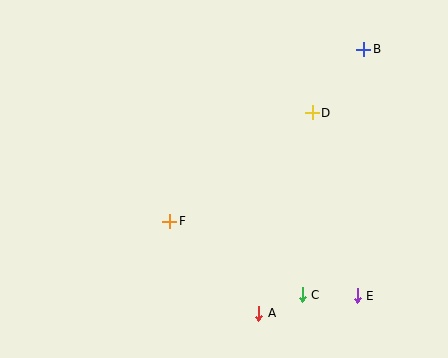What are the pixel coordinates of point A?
Point A is at (259, 313).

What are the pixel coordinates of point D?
Point D is at (312, 113).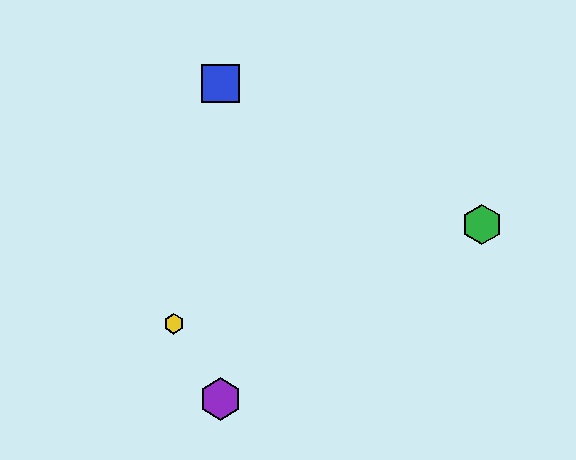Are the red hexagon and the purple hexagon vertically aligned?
Yes, both are at x≈220.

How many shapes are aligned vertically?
3 shapes (the red hexagon, the blue square, the purple hexagon) are aligned vertically.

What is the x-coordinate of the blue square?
The blue square is at x≈220.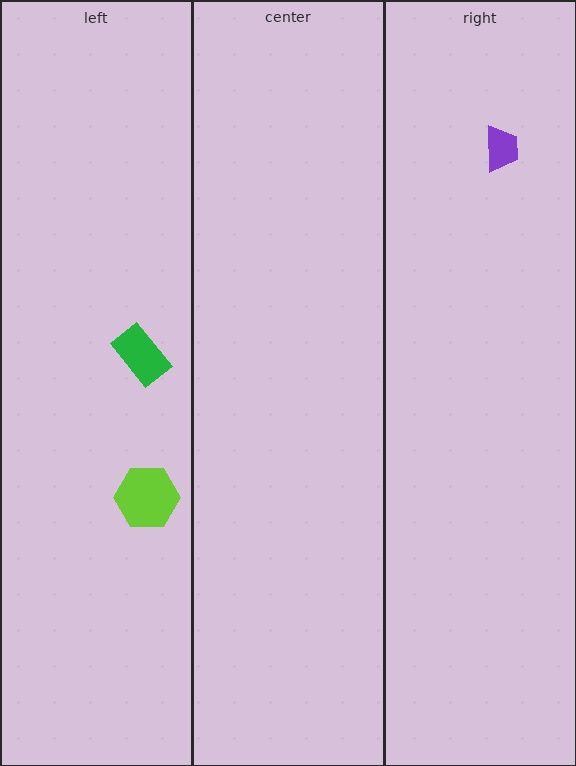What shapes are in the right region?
The purple trapezoid.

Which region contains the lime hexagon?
The left region.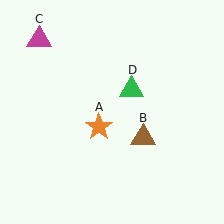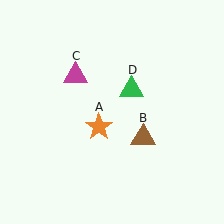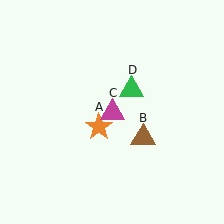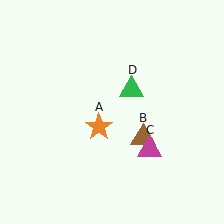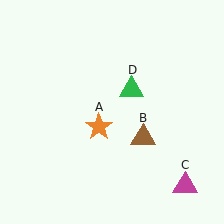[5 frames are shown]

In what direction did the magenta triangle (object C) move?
The magenta triangle (object C) moved down and to the right.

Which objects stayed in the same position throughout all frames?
Orange star (object A) and brown triangle (object B) and green triangle (object D) remained stationary.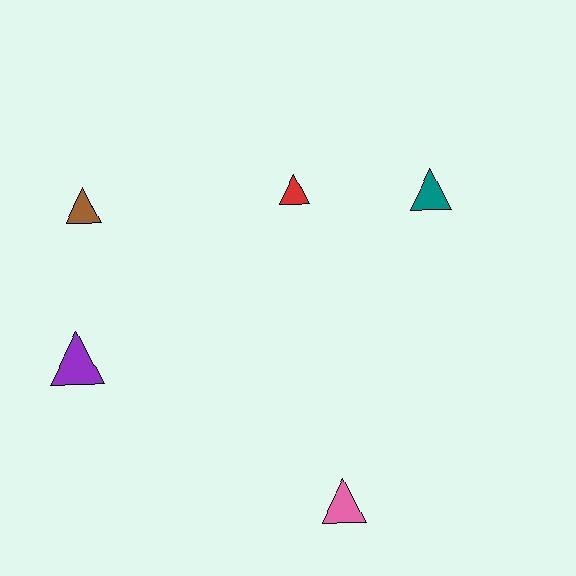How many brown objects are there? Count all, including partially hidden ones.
There is 1 brown object.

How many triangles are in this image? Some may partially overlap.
There are 5 triangles.